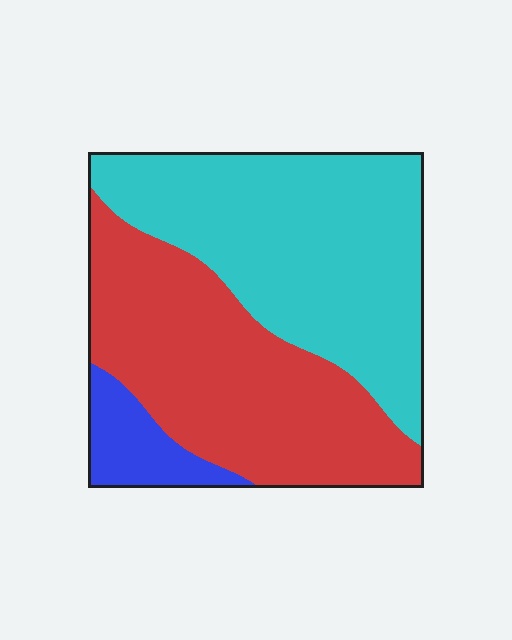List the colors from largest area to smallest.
From largest to smallest: cyan, red, blue.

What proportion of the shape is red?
Red covers about 45% of the shape.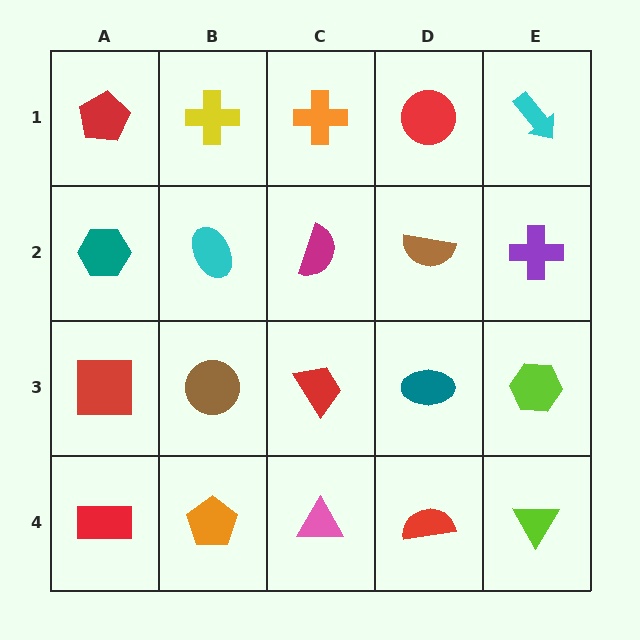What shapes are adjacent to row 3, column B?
A cyan ellipse (row 2, column B), an orange pentagon (row 4, column B), a red square (row 3, column A), a red trapezoid (row 3, column C).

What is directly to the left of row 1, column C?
A yellow cross.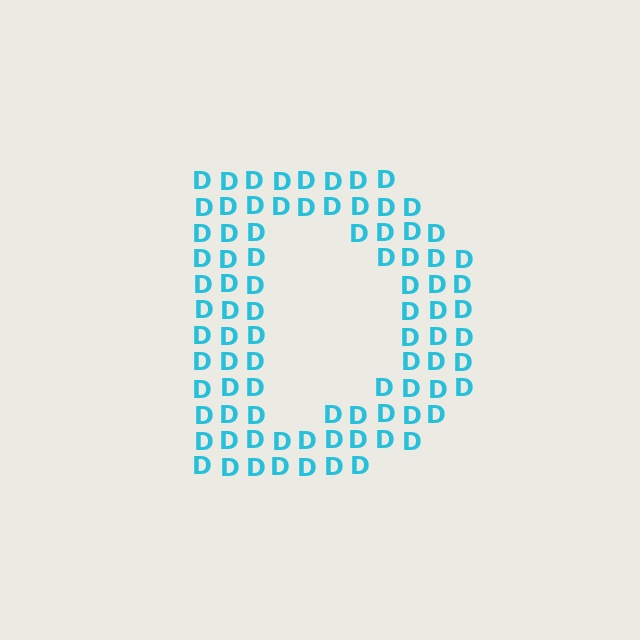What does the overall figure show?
The overall figure shows the letter D.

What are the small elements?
The small elements are letter D's.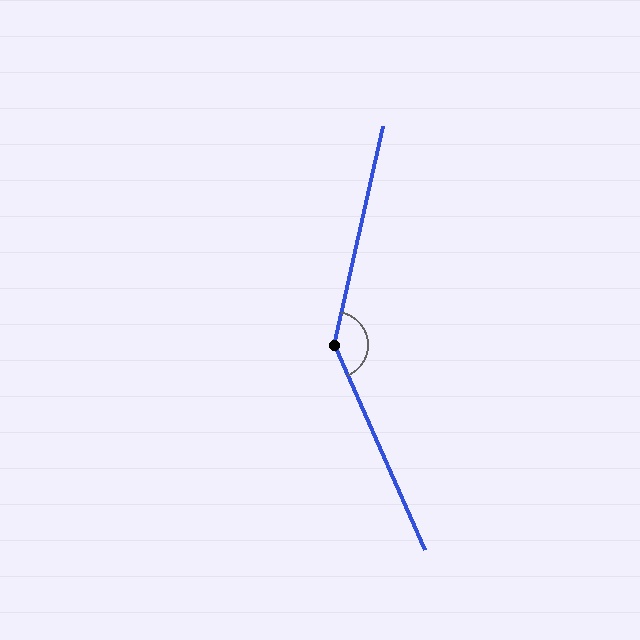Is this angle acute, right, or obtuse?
It is obtuse.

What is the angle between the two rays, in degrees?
Approximately 144 degrees.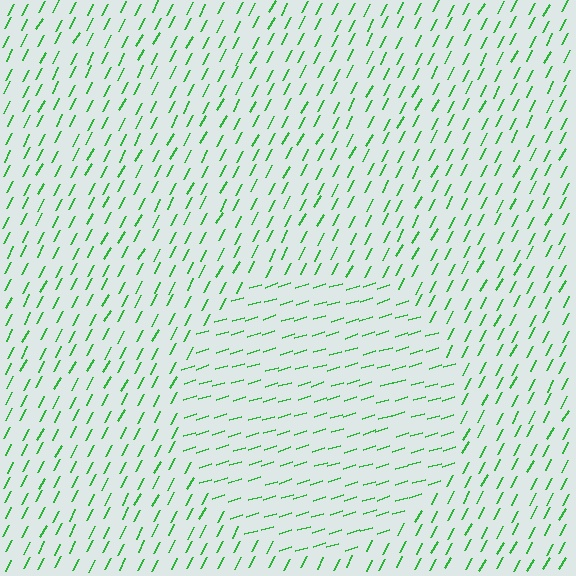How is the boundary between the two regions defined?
The boundary is defined purely by a change in line orientation (approximately 45 degrees difference). All lines are the same color and thickness.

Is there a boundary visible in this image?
Yes, there is a texture boundary formed by a change in line orientation.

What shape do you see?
I see a circle.